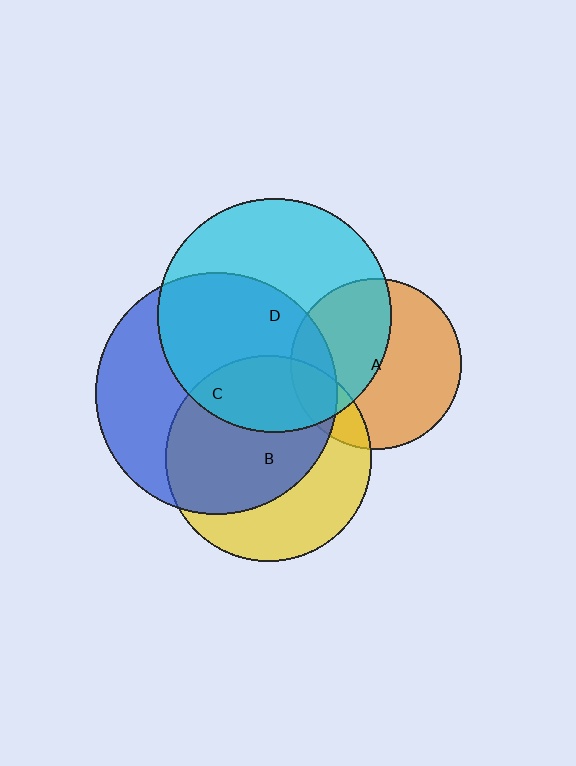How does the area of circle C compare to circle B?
Approximately 1.4 times.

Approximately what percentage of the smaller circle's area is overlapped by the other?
Approximately 25%.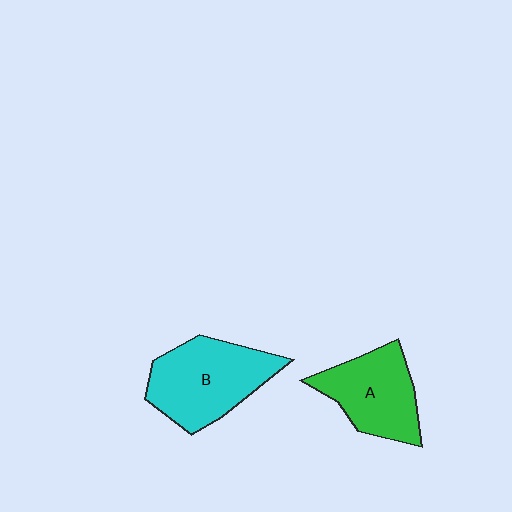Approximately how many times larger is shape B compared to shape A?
Approximately 1.2 times.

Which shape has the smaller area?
Shape A (green).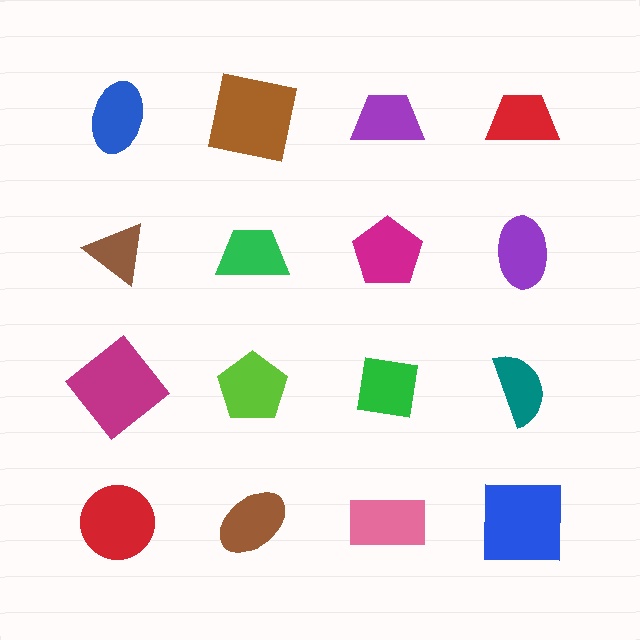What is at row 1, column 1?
A blue ellipse.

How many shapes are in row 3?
4 shapes.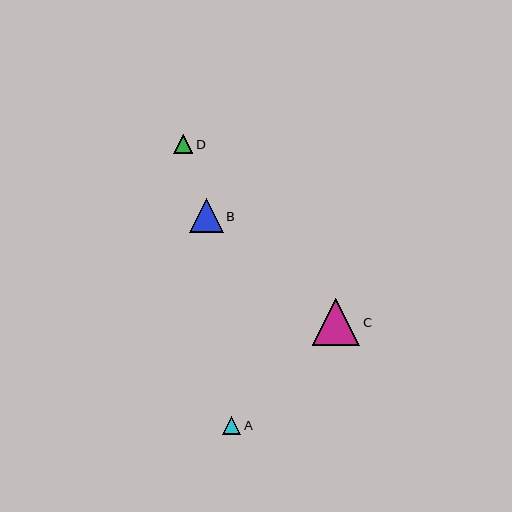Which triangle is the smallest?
Triangle A is the smallest with a size of approximately 18 pixels.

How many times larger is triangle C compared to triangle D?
Triangle C is approximately 2.5 times the size of triangle D.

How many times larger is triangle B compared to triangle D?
Triangle B is approximately 1.8 times the size of triangle D.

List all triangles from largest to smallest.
From largest to smallest: C, B, D, A.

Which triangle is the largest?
Triangle C is the largest with a size of approximately 47 pixels.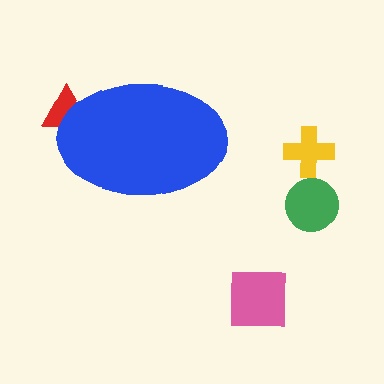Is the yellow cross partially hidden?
No, the yellow cross is fully visible.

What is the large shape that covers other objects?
A blue ellipse.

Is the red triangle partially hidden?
Yes, the red triangle is partially hidden behind the blue ellipse.